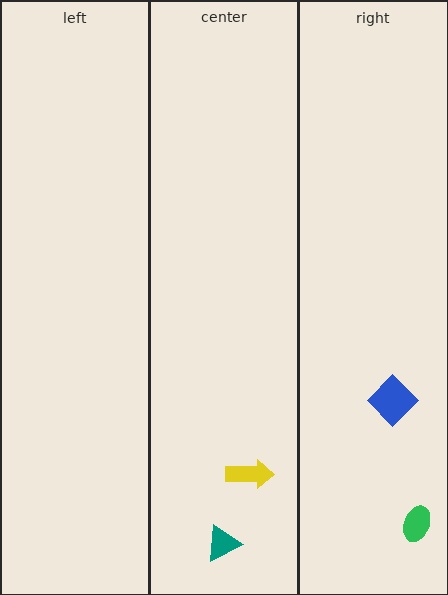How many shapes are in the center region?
2.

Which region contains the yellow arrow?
The center region.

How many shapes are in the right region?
2.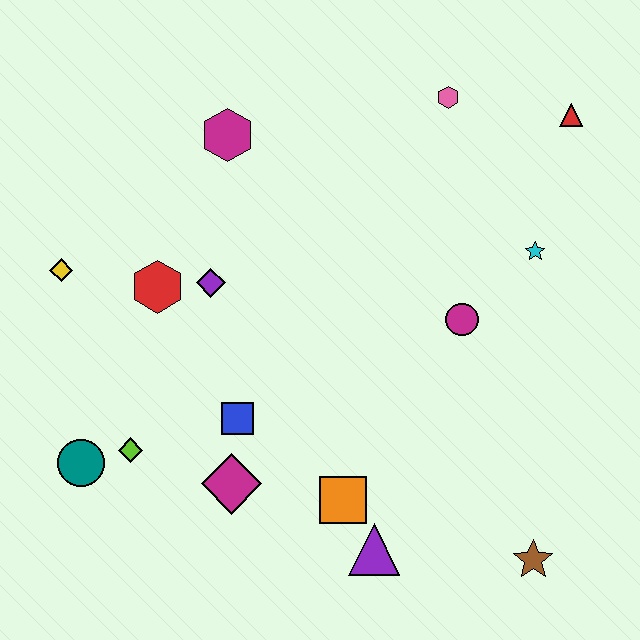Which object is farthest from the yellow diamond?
The brown star is farthest from the yellow diamond.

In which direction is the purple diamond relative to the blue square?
The purple diamond is above the blue square.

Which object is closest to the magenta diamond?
The blue square is closest to the magenta diamond.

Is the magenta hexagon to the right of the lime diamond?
Yes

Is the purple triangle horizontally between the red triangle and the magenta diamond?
Yes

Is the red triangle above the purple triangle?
Yes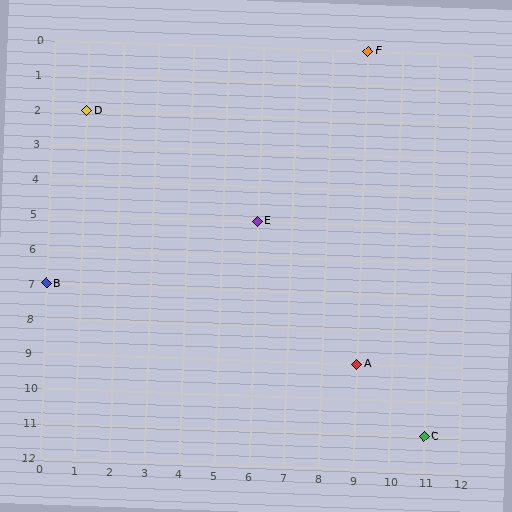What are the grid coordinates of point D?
Point D is at grid coordinates (1, 2).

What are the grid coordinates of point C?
Point C is at grid coordinates (11, 11).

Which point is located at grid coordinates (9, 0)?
Point F is at (9, 0).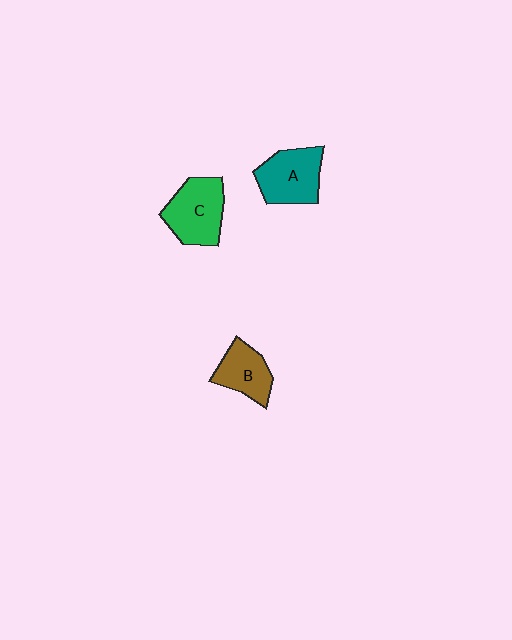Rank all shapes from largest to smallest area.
From largest to smallest: C (green), A (teal), B (brown).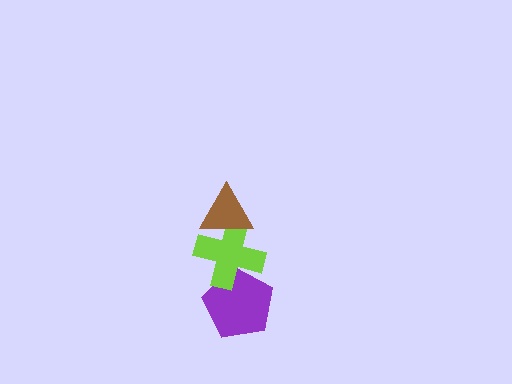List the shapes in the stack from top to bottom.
From top to bottom: the brown triangle, the lime cross, the purple pentagon.